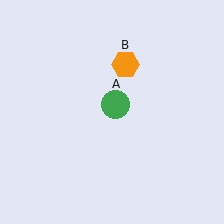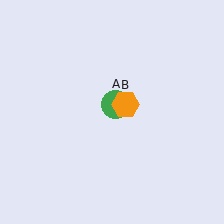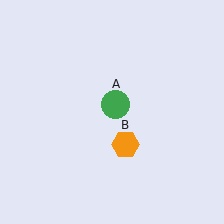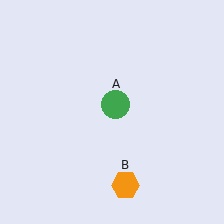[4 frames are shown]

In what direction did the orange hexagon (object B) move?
The orange hexagon (object B) moved down.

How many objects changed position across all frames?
1 object changed position: orange hexagon (object B).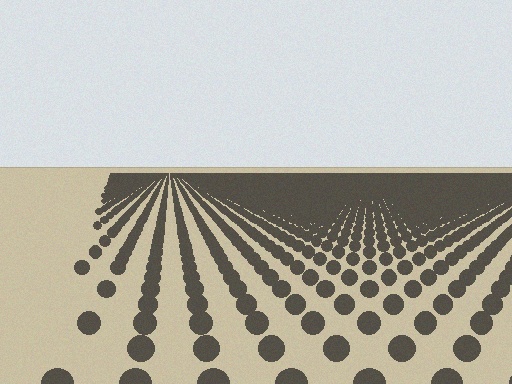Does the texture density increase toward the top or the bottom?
Density increases toward the top.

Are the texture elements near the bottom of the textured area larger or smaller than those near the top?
Larger. Near the bottom, elements are closer to the viewer and appear at a bigger on-screen size.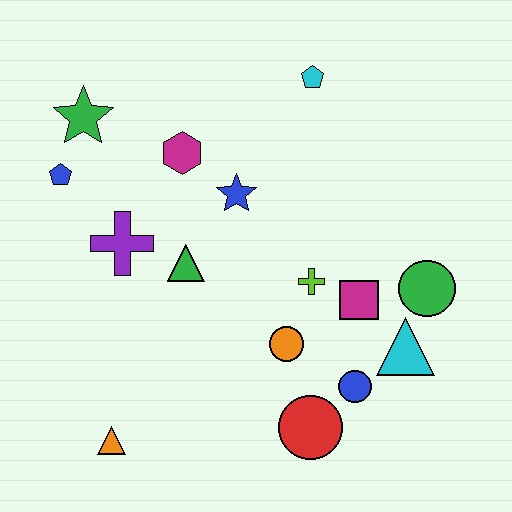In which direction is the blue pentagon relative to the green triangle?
The blue pentagon is to the left of the green triangle.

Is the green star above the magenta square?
Yes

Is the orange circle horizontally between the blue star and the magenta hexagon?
No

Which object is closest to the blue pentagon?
The green star is closest to the blue pentagon.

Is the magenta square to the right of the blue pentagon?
Yes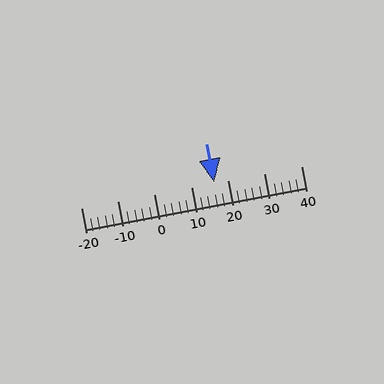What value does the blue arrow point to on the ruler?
The blue arrow points to approximately 16.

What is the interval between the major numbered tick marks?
The major tick marks are spaced 10 units apart.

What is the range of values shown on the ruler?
The ruler shows values from -20 to 40.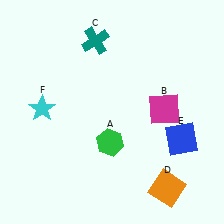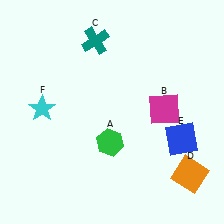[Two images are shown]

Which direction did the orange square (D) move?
The orange square (D) moved right.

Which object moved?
The orange square (D) moved right.